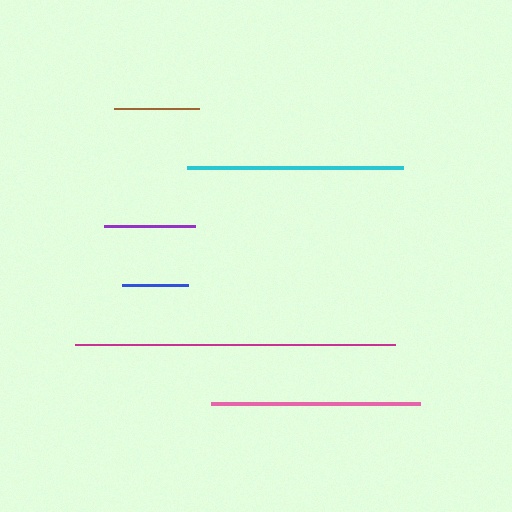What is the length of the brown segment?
The brown segment is approximately 84 pixels long.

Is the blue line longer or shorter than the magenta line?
The magenta line is longer than the blue line.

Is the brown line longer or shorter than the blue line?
The brown line is longer than the blue line.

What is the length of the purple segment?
The purple segment is approximately 90 pixels long.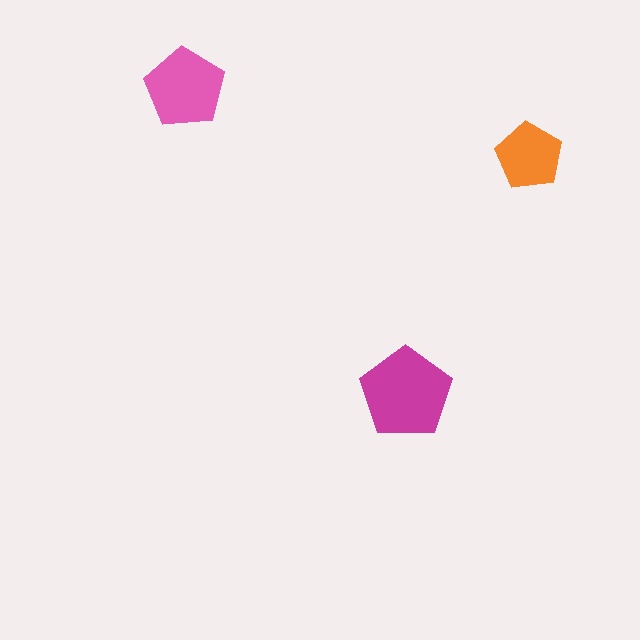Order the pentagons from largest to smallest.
the magenta one, the pink one, the orange one.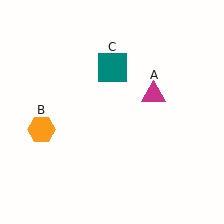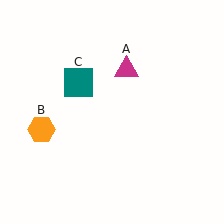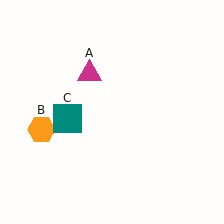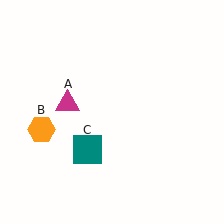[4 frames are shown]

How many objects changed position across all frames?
2 objects changed position: magenta triangle (object A), teal square (object C).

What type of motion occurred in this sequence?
The magenta triangle (object A), teal square (object C) rotated counterclockwise around the center of the scene.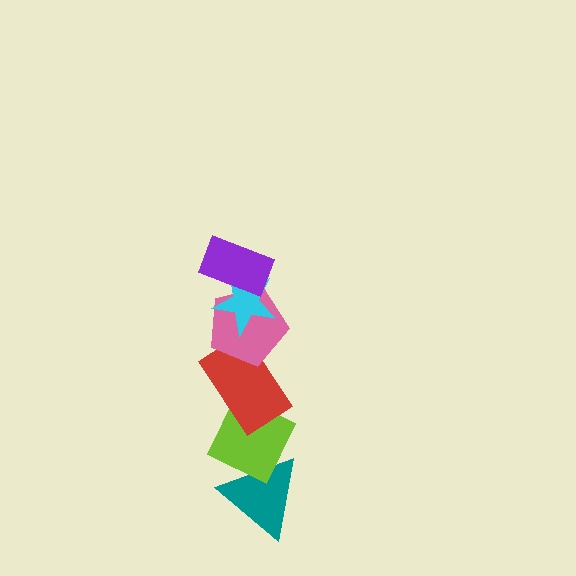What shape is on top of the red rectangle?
The pink pentagon is on top of the red rectangle.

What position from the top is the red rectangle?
The red rectangle is 4th from the top.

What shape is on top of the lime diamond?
The red rectangle is on top of the lime diamond.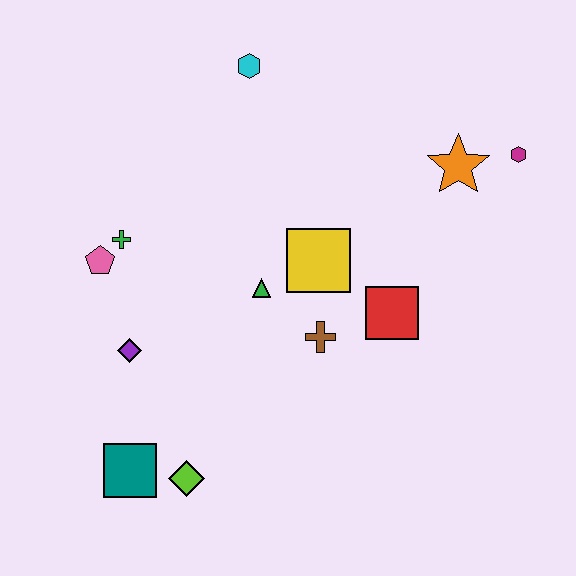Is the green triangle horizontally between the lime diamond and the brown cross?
Yes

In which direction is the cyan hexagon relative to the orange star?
The cyan hexagon is to the left of the orange star.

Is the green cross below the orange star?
Yes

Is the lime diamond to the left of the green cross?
No